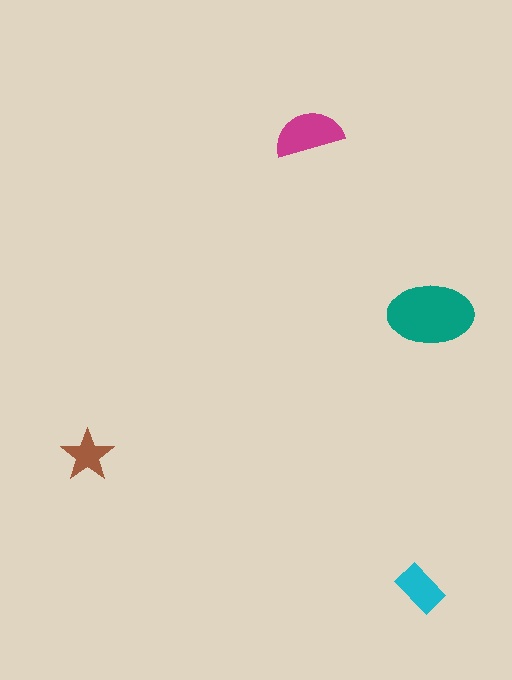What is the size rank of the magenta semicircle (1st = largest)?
2nd.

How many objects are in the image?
There are 4 objects in the image.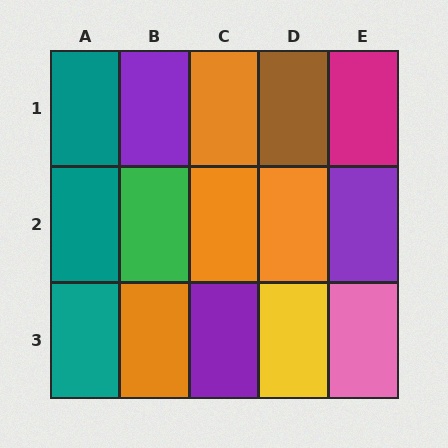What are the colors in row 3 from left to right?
Teal, orange, purple, yellow, pink.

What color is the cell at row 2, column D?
Orange.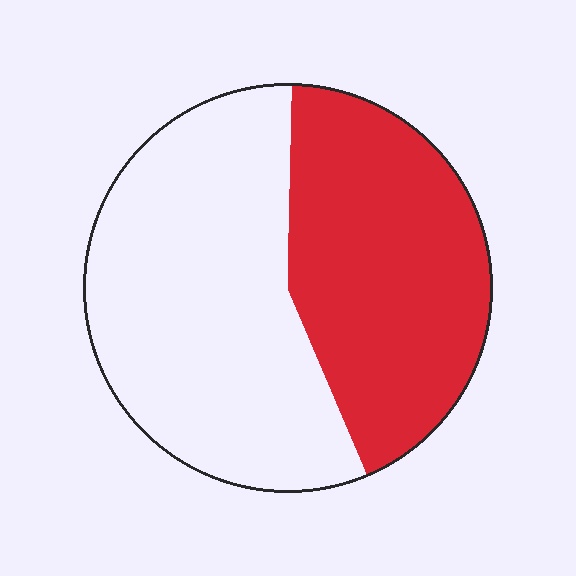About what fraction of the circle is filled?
About two fifths (2/5).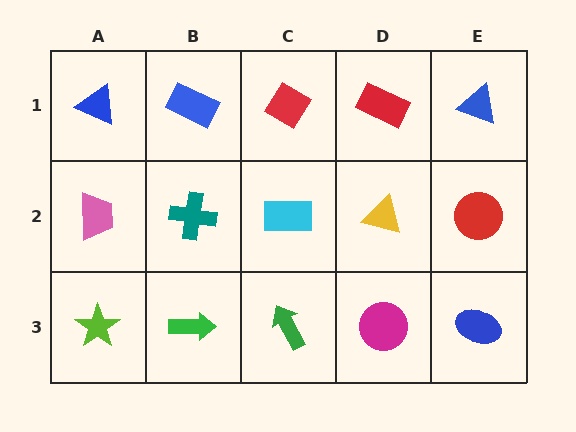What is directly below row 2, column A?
A lime star.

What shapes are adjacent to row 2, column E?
A blue triangle (row 1, column E), a blue ellipse (row 3, column E), a yellow triangle (row 2, column D).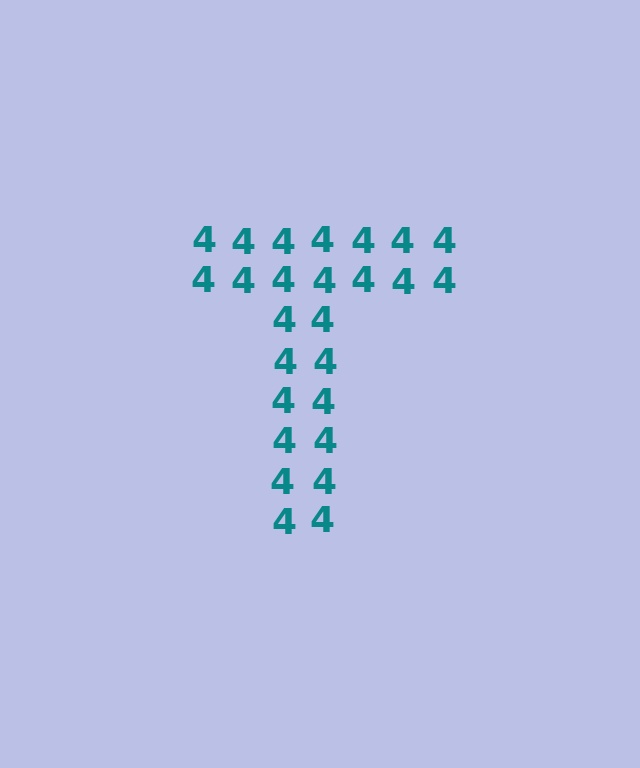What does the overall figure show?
The overall figure shows the letter T.